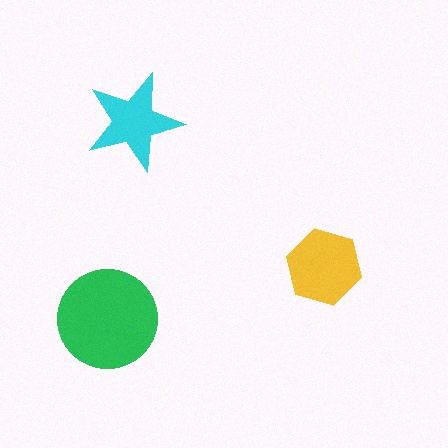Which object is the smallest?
The cyan star.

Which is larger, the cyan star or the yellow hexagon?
The yellow hexagon.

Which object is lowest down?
The green circle is bottommost.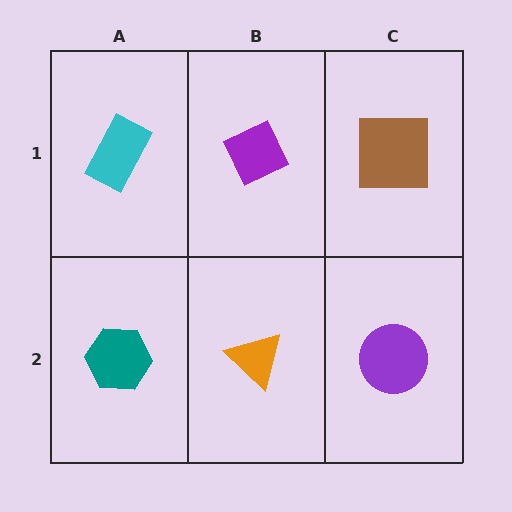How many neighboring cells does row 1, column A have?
2.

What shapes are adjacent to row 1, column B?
An orange triangle (row 2, column B), a cyan rectangle (row 1, column A), a brown square (row 1, column C).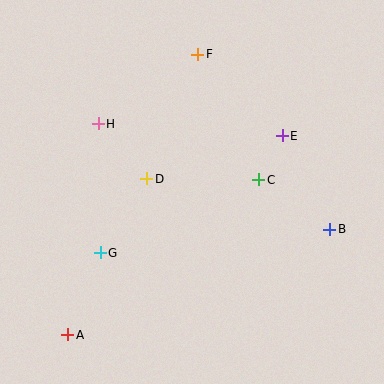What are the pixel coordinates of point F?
Point F is at (198, 54).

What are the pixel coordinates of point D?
Point D is at (147, 179).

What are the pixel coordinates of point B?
Point B is at (330, 229).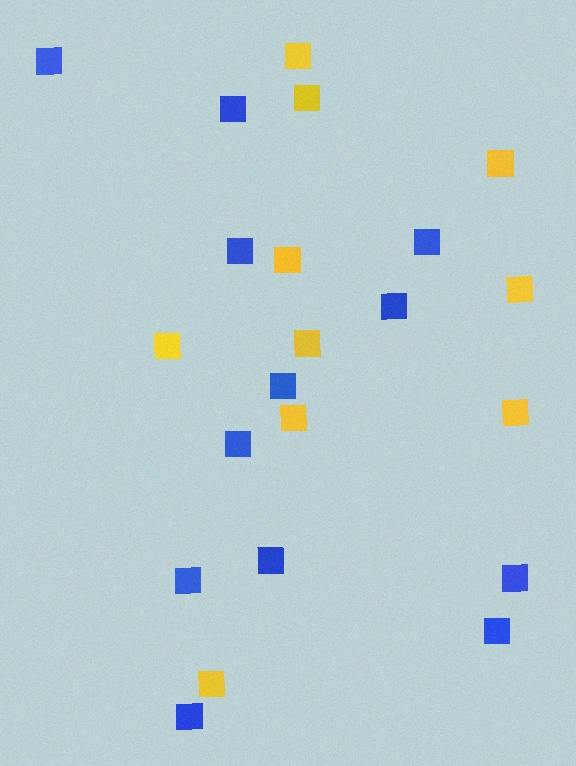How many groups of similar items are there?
There are 2 groups: one group of yellow squares (10) and one group of blue squares (12).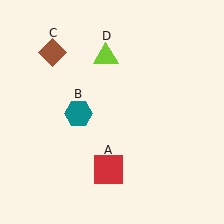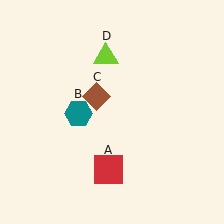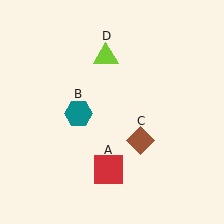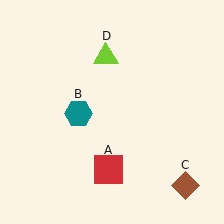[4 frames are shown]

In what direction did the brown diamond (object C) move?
The brown diamond (object C) moved down and to the right.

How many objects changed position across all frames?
1 object changed position: brown diamond (object C).